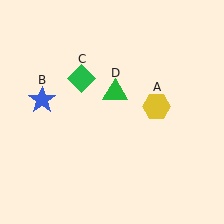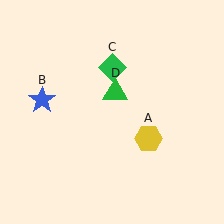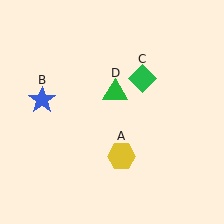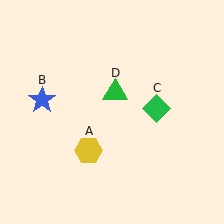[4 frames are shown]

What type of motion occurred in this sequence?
The yellow hexagon (object A), green diamond (object C) rotated clockwise around the center of the scene.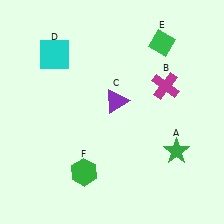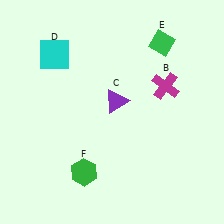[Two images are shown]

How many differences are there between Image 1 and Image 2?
There is 1 difference between the two images.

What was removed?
The green star (A) was removed in Image 2.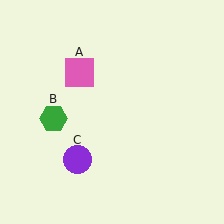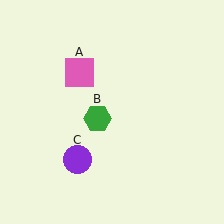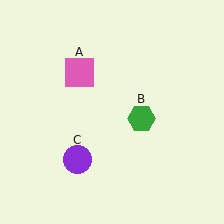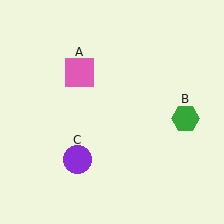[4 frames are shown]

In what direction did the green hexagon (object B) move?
The green hexagon (object B) moved right.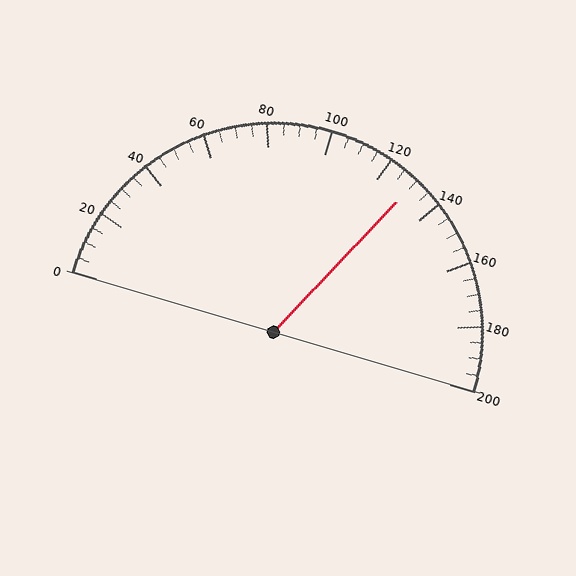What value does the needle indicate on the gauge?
The needle indicates approximately 130.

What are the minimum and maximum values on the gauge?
The gauge ranges from 0 to 200.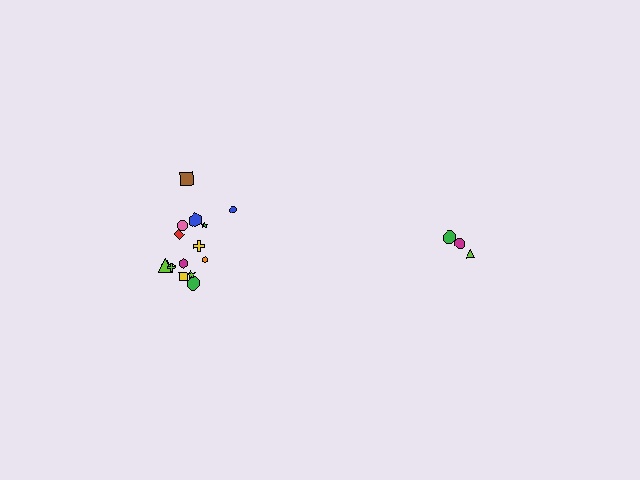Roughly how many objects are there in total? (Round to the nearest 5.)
Roughly 20 objects in total.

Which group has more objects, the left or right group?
The left group.